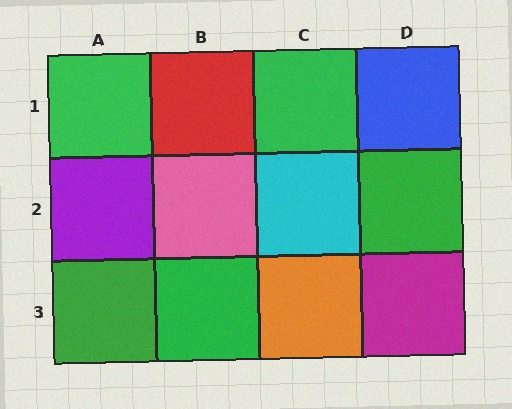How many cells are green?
5 cells are green.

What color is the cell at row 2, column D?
Green.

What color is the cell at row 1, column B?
Red.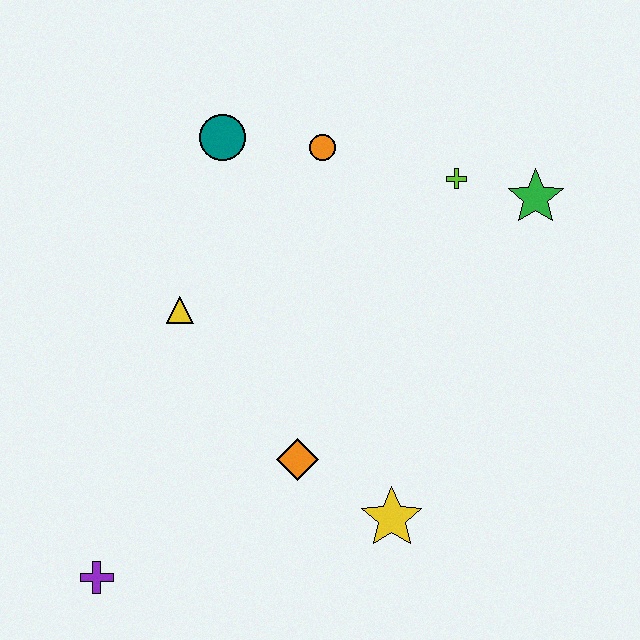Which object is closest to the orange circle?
The teal circle is closest to the orange circle.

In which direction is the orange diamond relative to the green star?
The orange diamond is below the green star.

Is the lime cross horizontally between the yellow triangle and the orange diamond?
No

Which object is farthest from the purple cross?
The green star is farthest from the purple cross.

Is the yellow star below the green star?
Yes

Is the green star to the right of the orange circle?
Yes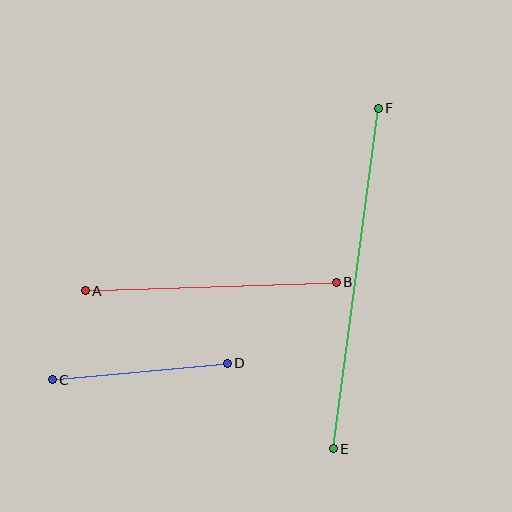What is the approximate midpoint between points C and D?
The midpoint is at approximately (140, 372) pixels.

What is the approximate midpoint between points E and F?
The midpoint is at approximately (356, 279) pixels.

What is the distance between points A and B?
The distance is approximately 251 pixels.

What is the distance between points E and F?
The distance is approximately 344 pixels.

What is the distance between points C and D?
The distance is approximately 175 pixels.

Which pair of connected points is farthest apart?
Points E and F are farthest apart.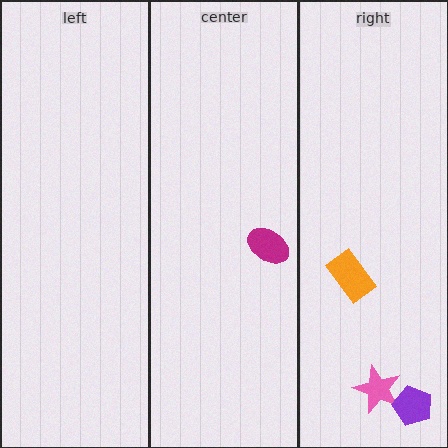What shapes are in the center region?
The magenta ellipse.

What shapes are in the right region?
The orange rectangle, the pink star, the purple pentagon.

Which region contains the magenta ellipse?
The center region.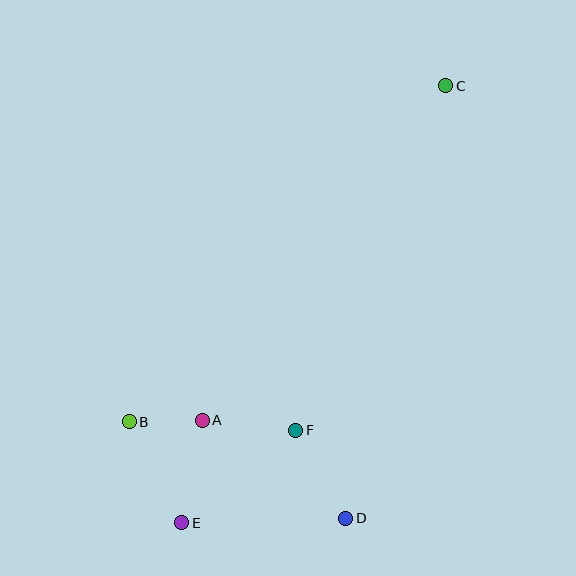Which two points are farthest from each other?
Points C and E are farthest from each other.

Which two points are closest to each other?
Points A and B are closest to each other.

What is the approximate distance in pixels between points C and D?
The distance between C and D is approximately 444 pixels.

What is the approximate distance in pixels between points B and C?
The distance between B and C is approximately 461 pixels.